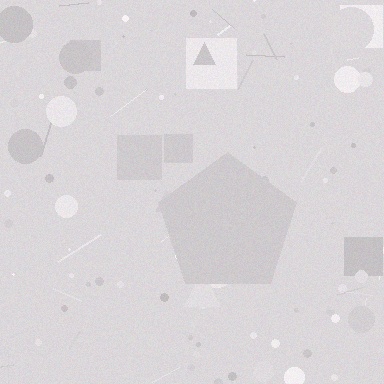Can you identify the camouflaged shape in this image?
The camouflaged shape is a pentagon.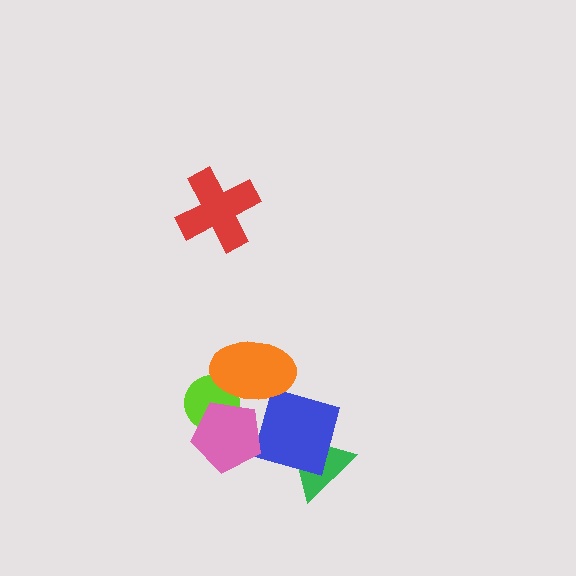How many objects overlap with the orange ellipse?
2 objects overlap with the orange ellipse.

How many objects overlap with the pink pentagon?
2 objects overlap with the pink pentagon.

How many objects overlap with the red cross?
0 objects overlap with the red cross.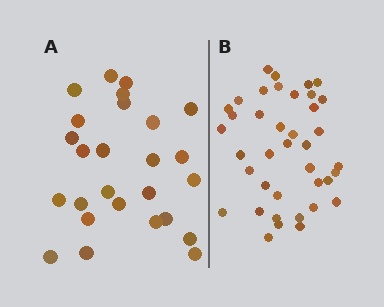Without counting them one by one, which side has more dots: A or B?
Region B (the right region) has more dots.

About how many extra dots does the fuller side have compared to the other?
Region B has approximately 15 more dots than region A.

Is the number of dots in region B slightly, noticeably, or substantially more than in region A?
Region B has substantially more. The ratio is roughly 1.5 to 1.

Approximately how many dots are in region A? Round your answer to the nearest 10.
About 30 dots. (The exact count is 26, which rounds to 30.)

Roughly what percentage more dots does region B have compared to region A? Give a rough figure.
About 50% more.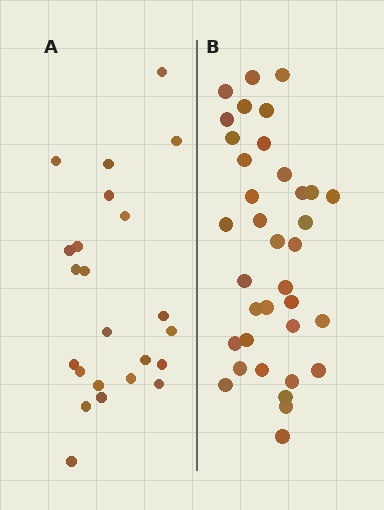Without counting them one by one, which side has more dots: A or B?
Region B (the right region) has more dots.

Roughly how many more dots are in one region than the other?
Region B has approximately 15 more dots than region A.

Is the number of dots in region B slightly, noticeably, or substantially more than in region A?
Region B has substantially more. The ratio is roughly 1.6 to 1.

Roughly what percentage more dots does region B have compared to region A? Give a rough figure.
About 55% more.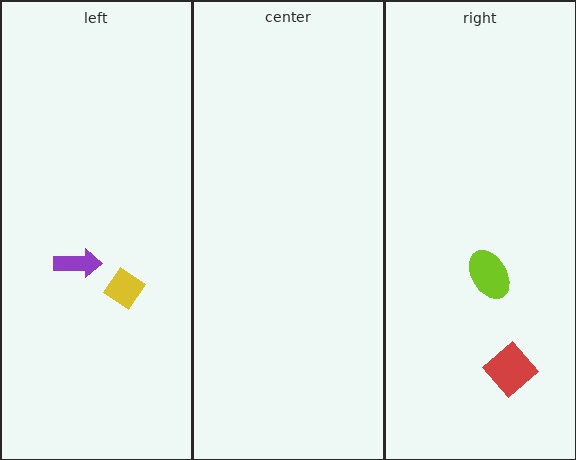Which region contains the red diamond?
The right region.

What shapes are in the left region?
The yellow diamond, the purple arrow.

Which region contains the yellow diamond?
The left region.